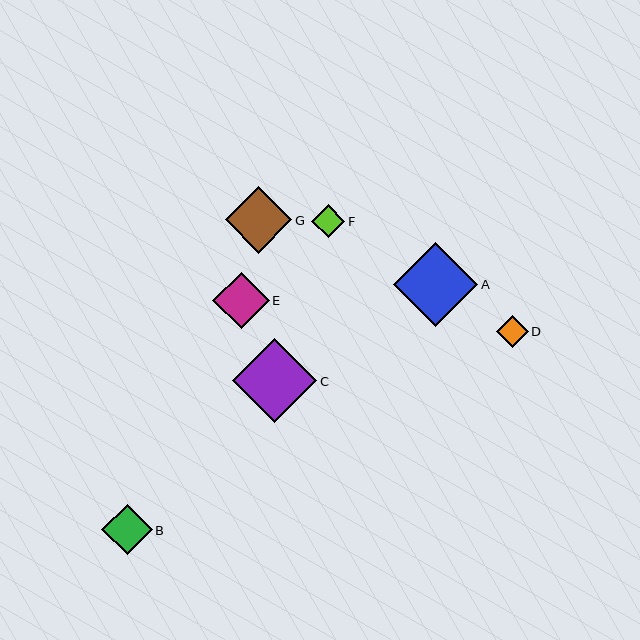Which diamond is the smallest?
Diamond D is the smallest with a size of approximately 32 pixels.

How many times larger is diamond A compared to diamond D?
Diamond A is approximately 2.7 times the size of diamond D.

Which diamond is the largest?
Diamond A is the largest with a size of approximately 85 pixels.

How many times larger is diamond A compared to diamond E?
Diamond A is approximately 1.5 times the size of diamond E.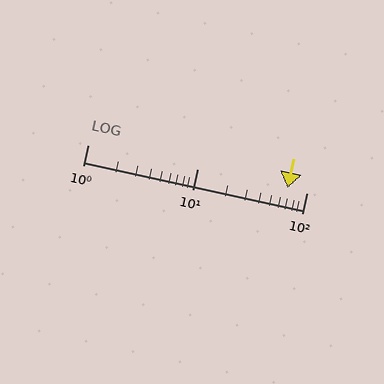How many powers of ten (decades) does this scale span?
The scale spans 2 decades, from 1 to 100.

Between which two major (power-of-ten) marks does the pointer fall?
The pointer is between 10 and 100.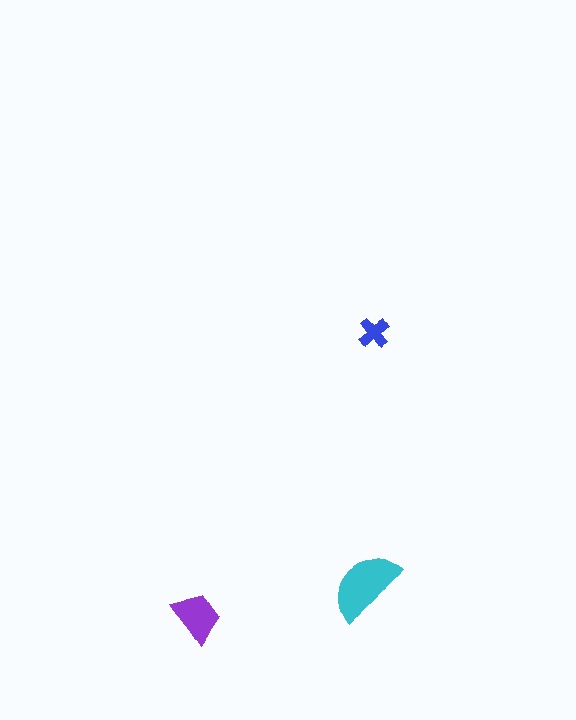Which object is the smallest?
The blue cross.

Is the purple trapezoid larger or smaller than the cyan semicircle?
Smaller.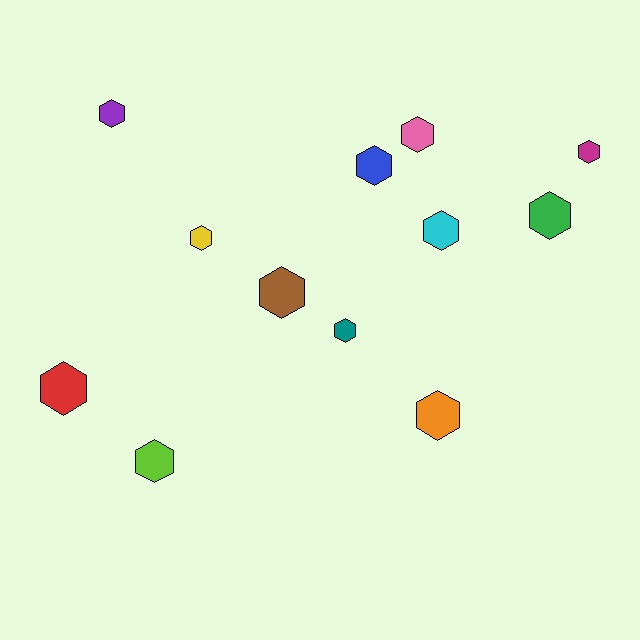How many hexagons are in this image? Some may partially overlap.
There are 12 hexagons.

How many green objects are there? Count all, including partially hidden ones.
There is 1 green object.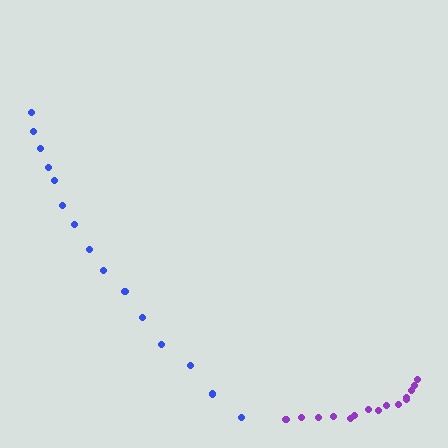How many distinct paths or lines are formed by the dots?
There are 2 distinct paths.